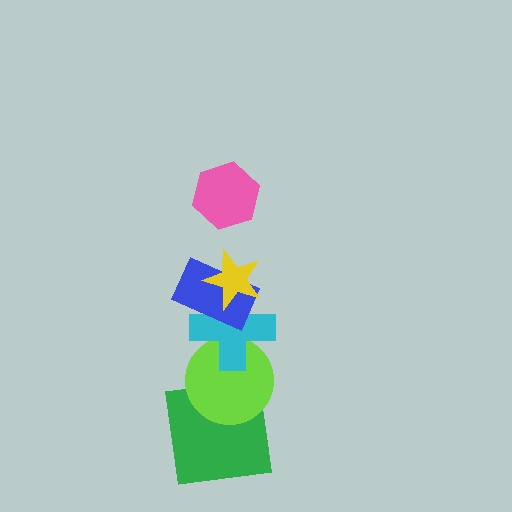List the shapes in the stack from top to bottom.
From top to bottom: the pink hexagon, the yellow star, the blue rectangle, the cyan cross, the lime circle, the green square.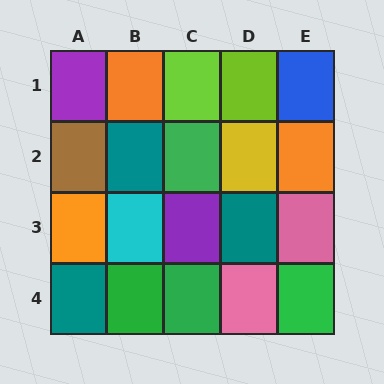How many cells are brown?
1 cell is brown.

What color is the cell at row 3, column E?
Pink.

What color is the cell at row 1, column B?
Orange.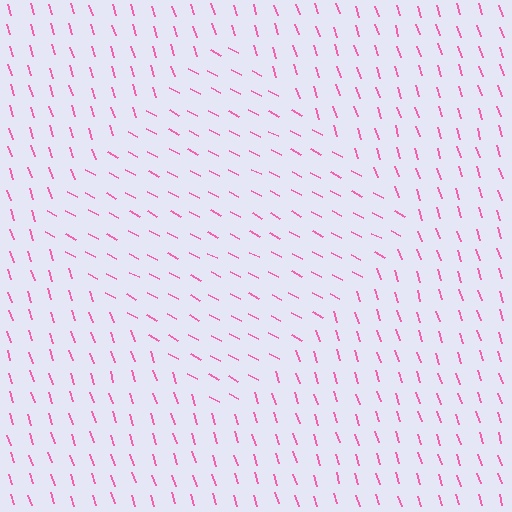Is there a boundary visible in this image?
Yes, there is a texture boundary formed by a change in line orientation.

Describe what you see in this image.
The image is filled with small pink line segments. A diamond region in the image has lines oriented differently from the surrounding lines, creating a visible texture boundary.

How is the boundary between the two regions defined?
The boundary is defined purely by a change in line orientation (approximately 45 degrees difference). All lines are the same color and thickness.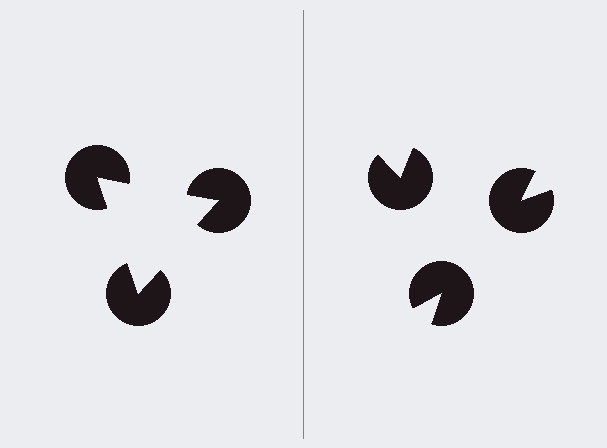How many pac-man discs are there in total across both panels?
6 — 3 on each side.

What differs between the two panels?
The pac-man discs are positioned identically on both sides; only the wedge orientations differ. On the left they align to a triangle; on the right they are misaligned.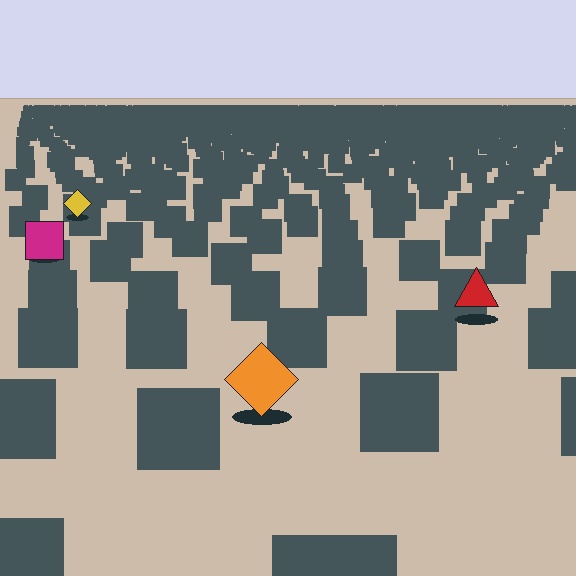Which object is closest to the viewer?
The orange diamond is closest. The texture marks near it are larger and more spread out.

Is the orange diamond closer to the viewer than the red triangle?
Yes. The orange diamond is closer — you can tell from the texture gradient: the ground texture is coarser near it.